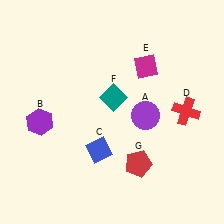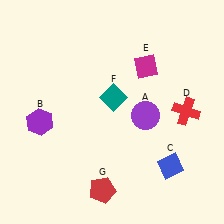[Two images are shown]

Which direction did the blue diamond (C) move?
The blue diamond (C) moved right.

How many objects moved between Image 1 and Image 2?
2 objects moved between the two images.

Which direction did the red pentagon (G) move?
The red pentagon (G) moved left.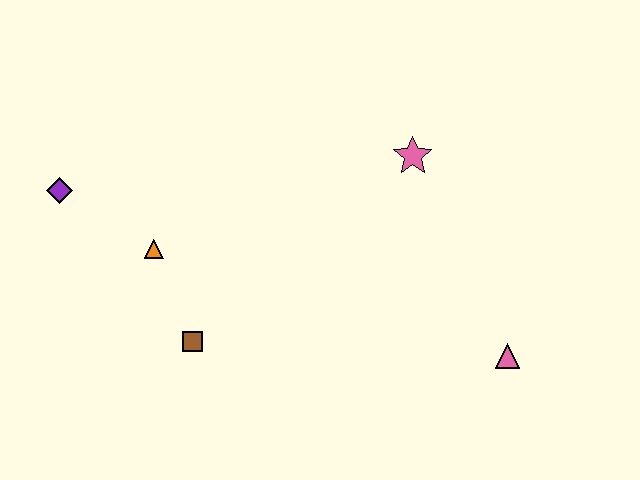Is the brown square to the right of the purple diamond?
Yes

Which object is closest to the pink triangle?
The pink star is closest to the pink triangle.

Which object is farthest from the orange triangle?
The pink triangle is farthest from the orange triangle.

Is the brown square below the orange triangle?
Yes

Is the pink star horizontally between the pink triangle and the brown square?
Yes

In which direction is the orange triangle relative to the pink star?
The orange triangle is to the left of the pink star.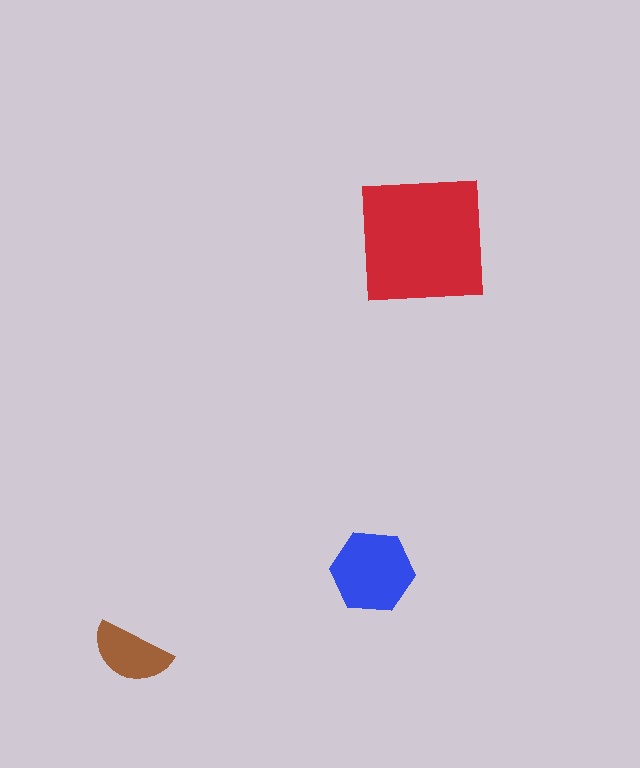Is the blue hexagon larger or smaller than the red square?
Smaller.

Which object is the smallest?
The brown semicircle.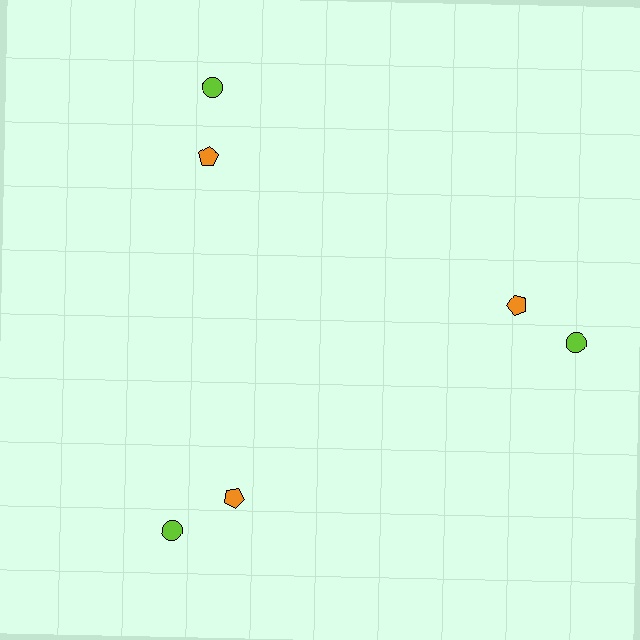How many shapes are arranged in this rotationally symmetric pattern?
There are 6 shapes, arranged in 3 groups of 2.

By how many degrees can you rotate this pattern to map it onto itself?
The pattern maps onto itself every 120 degrees of rotation.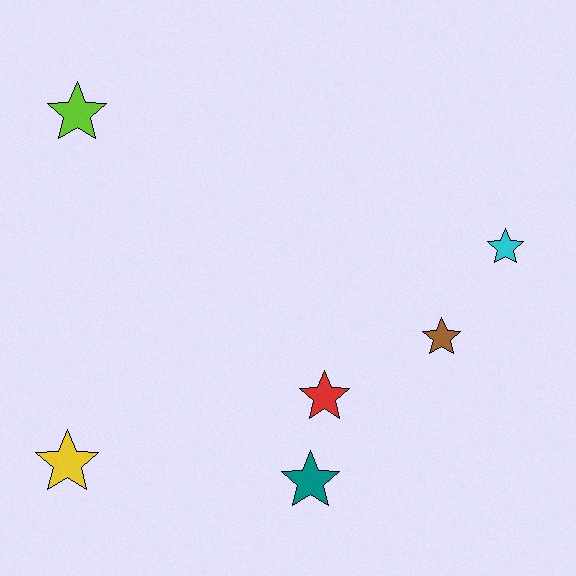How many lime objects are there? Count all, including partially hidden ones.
There is 1 lime object.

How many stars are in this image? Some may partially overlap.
There are 6 stars.